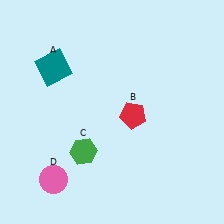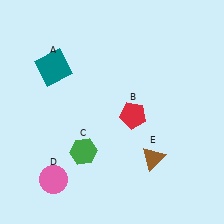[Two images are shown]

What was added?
A brown triangle (E) was added in Image 2.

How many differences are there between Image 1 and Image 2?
There is 1 difference between the two images.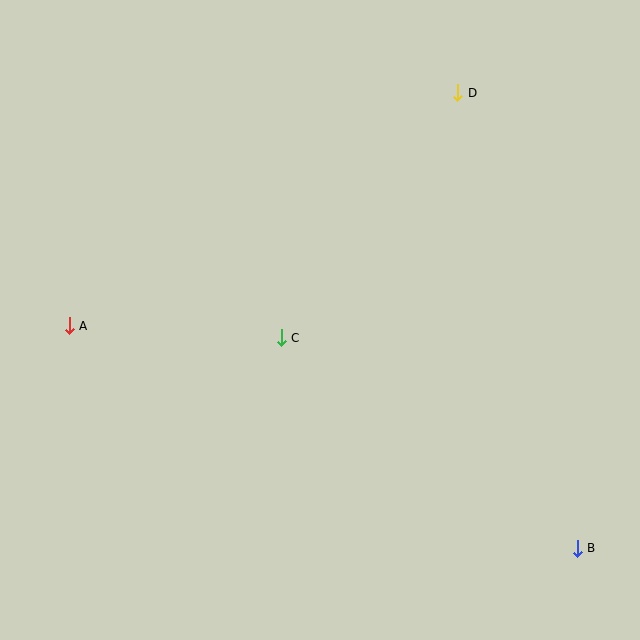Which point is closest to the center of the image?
Point C at (281, 338) is closest to the center.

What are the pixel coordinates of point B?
Point B is at (577, 548).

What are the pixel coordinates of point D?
Point D is at (458, 93).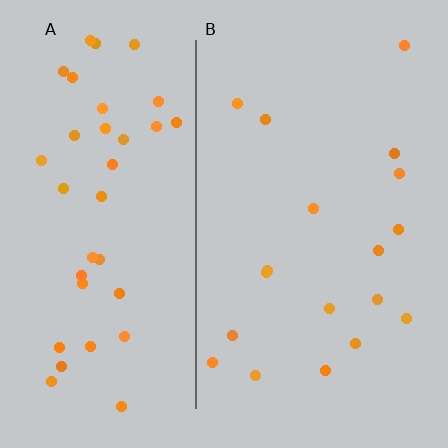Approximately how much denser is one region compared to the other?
Approximately 2.1× — region A over region B.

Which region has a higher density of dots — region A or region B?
A (the left).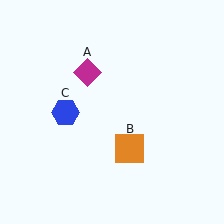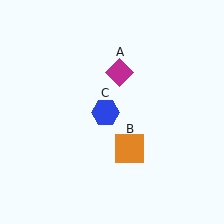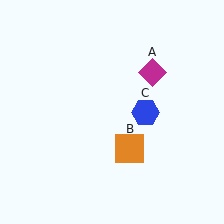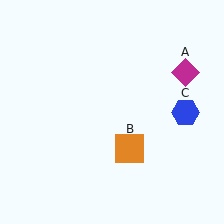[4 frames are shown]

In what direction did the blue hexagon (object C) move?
The blue hexagon (object C) moved right.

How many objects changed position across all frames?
2 objects changed position: magenta diamond (object A), blue hexagon (object C).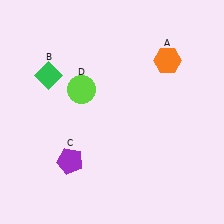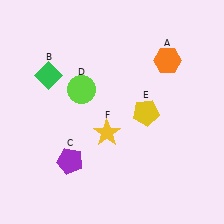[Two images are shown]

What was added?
A yellow pentagon (E), a yellow star (F) were added in Image 2.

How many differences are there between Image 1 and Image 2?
There are 2 differences between the two images.